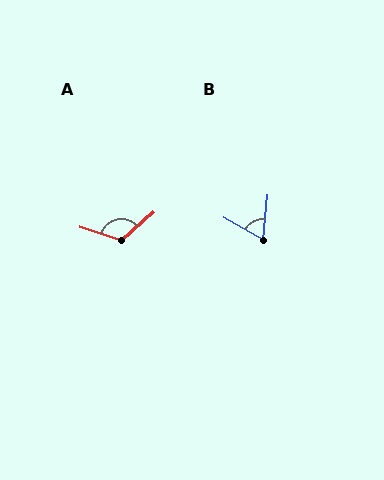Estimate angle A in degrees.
Approximately 121 degrees.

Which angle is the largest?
A, at approximately 121 degrees.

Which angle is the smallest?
B, at approximately 66 degrees.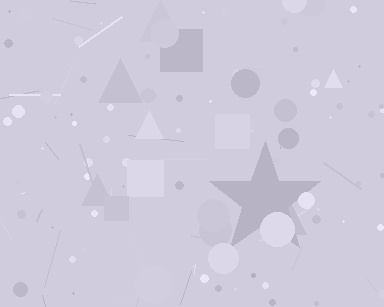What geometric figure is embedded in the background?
A star is embedded in the background.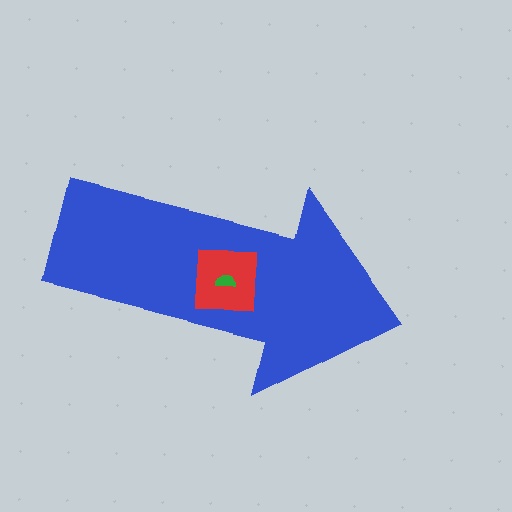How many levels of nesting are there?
3.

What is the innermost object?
The green semicircle.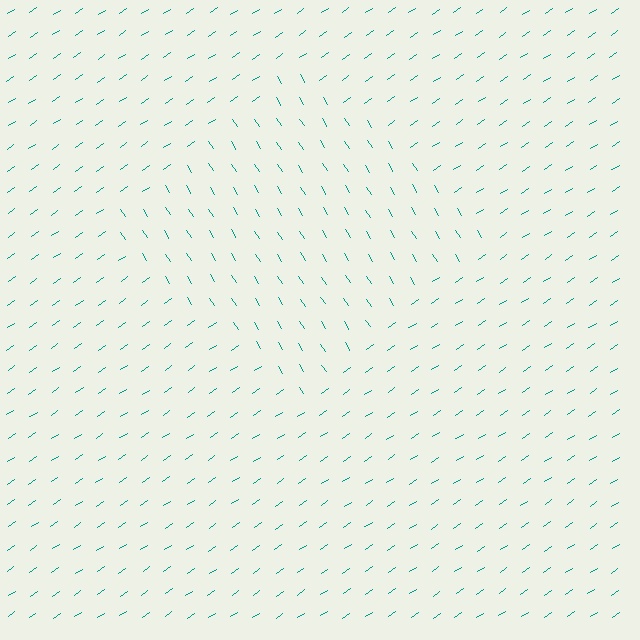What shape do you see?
I see a diamond.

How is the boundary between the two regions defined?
The boundary is defined purely by a change in line orientation (approximately 87 degrees difference). All lines are the same color and thickness.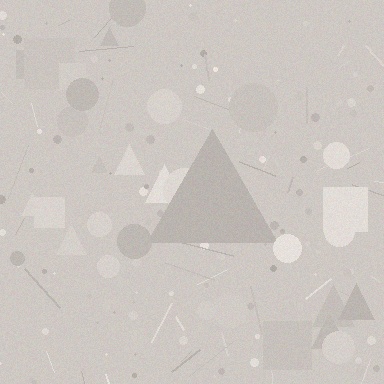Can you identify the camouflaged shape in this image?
The camouflaged shape is a triangle.